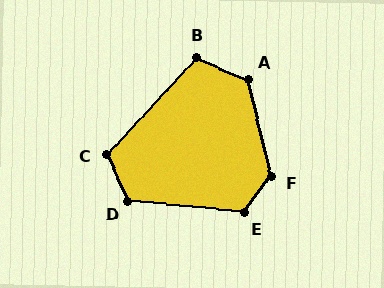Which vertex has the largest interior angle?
F, at approximately 129 degrees.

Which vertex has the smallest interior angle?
B, at approximately 111 degrees.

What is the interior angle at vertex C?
Approximately 113 degrees (obtuse).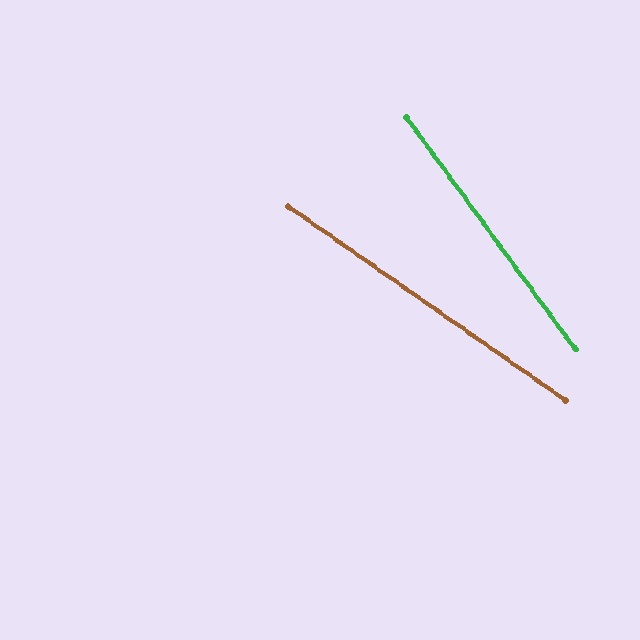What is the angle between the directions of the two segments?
Approximately 19 degrees.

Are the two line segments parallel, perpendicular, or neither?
Neither parallel nor perpendicular — they differ by about 19°.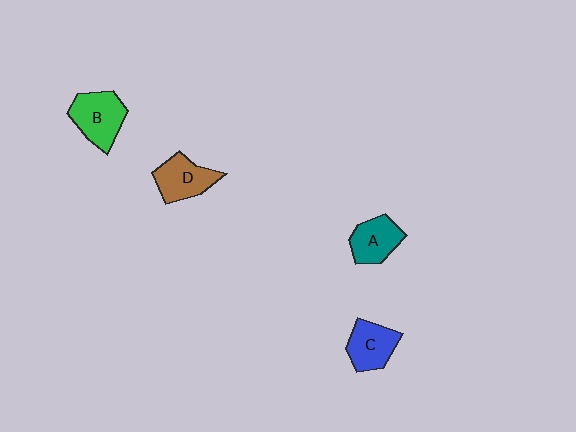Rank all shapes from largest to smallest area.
From largest to smallest: B (green), D (brown), C (blue), A (teal).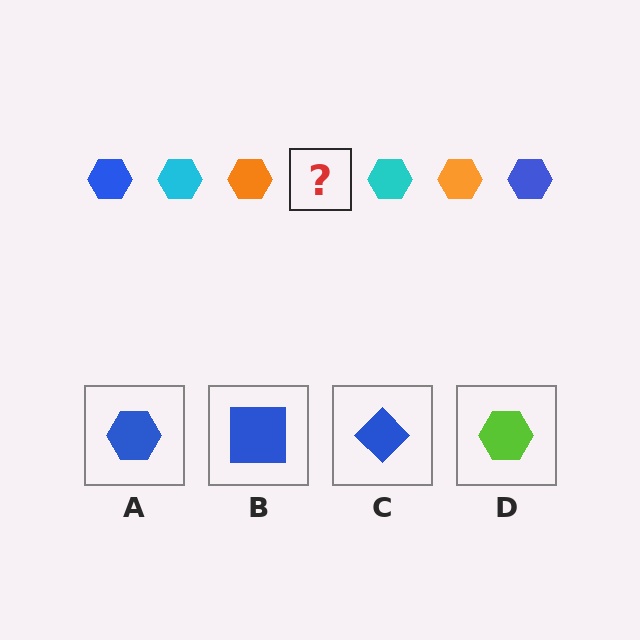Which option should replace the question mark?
Option A.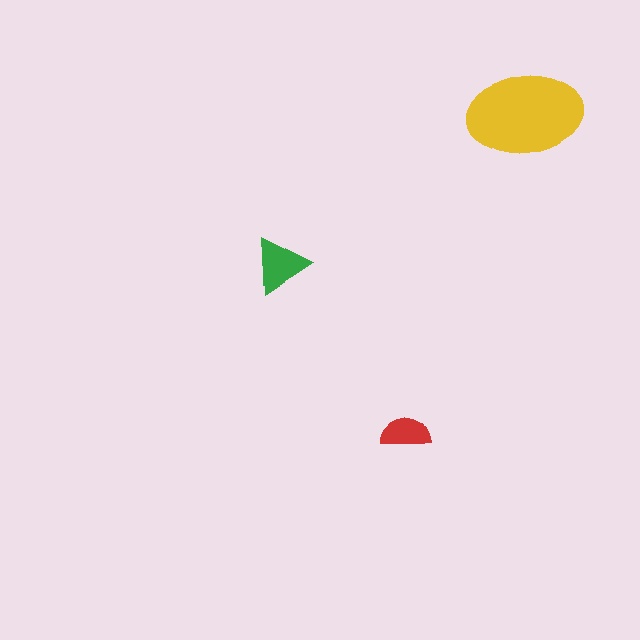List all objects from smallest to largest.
The red semicircle, the green triangle, the yellow ellipse.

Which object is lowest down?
The red semicircle is bottommost.